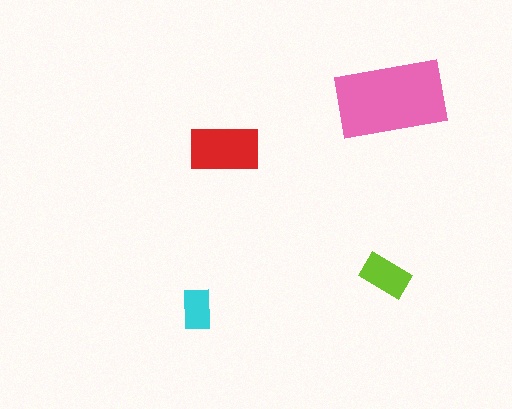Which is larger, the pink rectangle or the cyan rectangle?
The pink one.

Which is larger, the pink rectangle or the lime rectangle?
The pink one.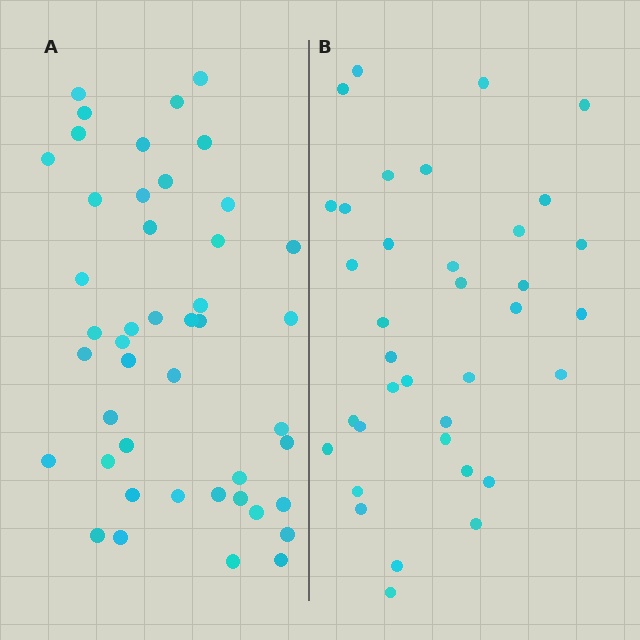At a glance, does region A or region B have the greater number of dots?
Region A (the left region) has more dots.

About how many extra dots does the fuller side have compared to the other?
Region A has roughly 8 or so more dots than region B.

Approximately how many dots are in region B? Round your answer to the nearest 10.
About 40 dots. (The exact count is 36, which rounds to 40.)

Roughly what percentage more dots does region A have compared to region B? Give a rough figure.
About 25% more.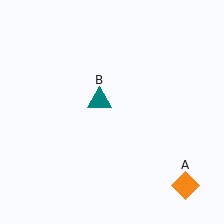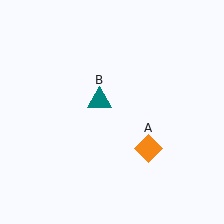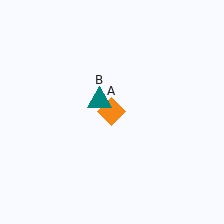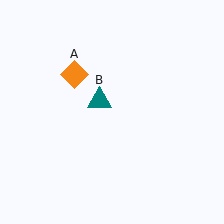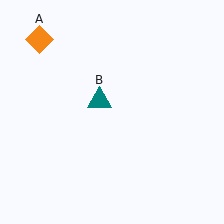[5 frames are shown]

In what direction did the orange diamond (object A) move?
The orange diamond (object A) moved up and to the left.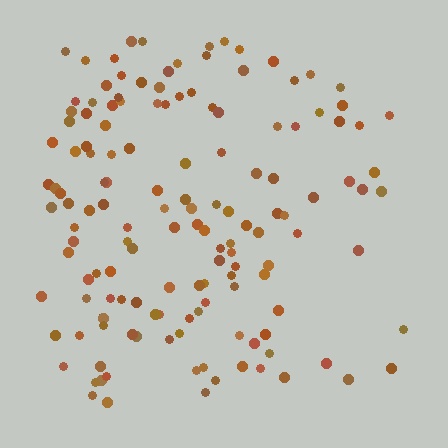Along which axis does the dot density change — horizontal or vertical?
Horizontal.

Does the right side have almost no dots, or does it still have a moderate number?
Still a moderate number, just noticeably fewer than the left.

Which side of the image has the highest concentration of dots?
The left.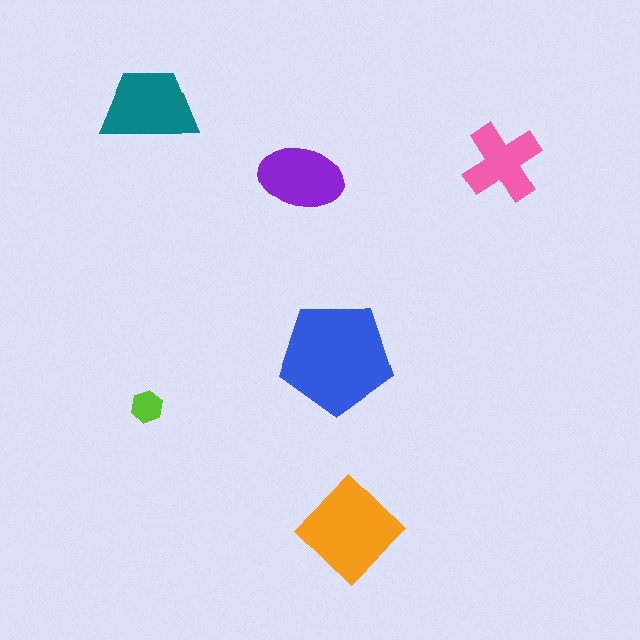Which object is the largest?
The blue pentagon.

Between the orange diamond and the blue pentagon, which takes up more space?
The blue pentagon.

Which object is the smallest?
The lime hexagon.